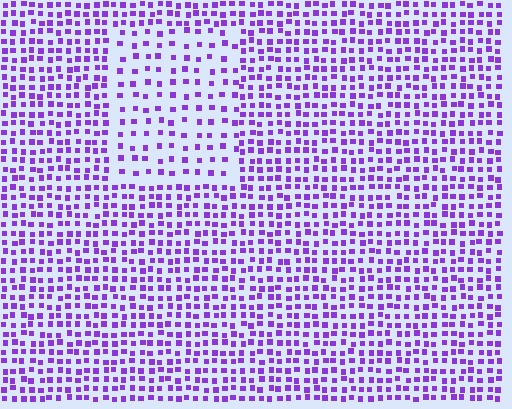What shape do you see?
I see a rectangle.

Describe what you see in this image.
The image contains small purple elements arranged at two different densities. A rectangle-shaped region is visible where the elements are less densely packed than the surrounding area.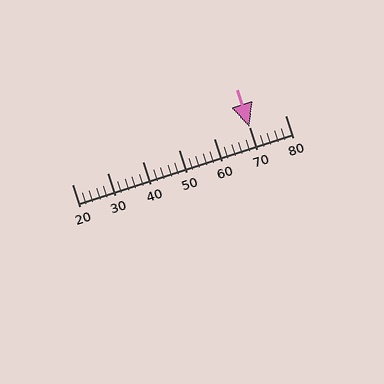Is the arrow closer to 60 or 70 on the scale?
The arrow is closer to 70.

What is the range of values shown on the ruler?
The ruler shows values from 20 to 80.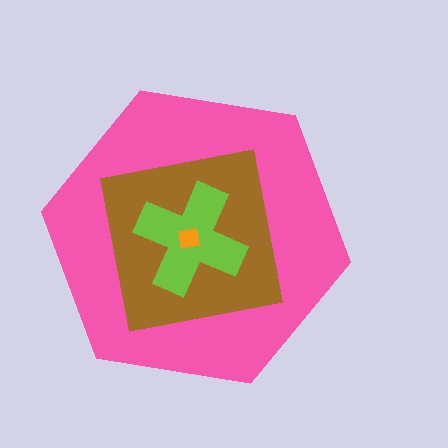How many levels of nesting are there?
4.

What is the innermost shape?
The orange square.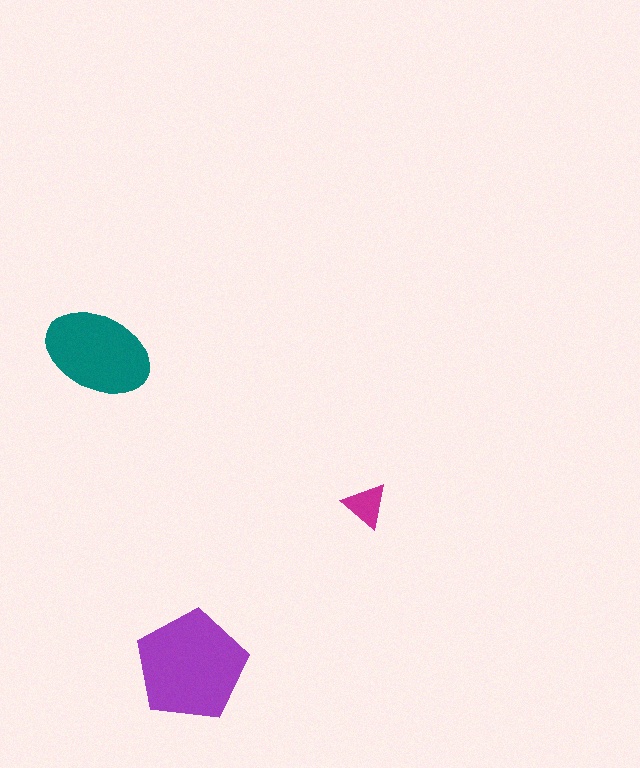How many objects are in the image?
There are 3 objects in the image.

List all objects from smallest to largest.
The magenta triangle, the teal ellipse, the purple pentagon.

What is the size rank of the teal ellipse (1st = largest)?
2nd.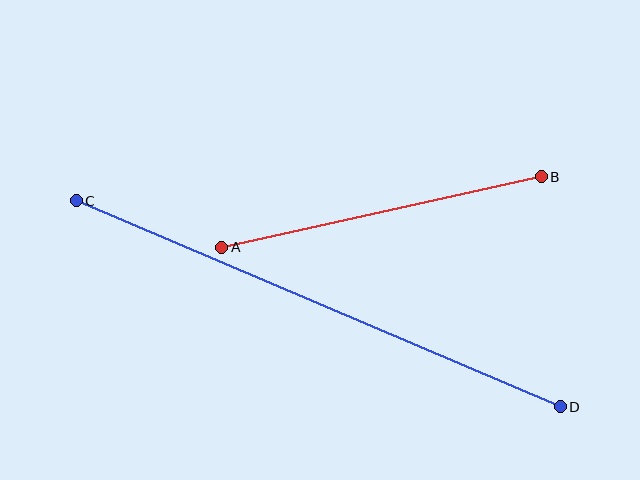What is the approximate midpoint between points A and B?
The midpoint is at approximately (382, 212) pixels.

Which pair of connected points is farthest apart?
Points C and D are farthest apart.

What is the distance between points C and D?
The distance is approximately 526 pixels.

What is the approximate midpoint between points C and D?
The midpoint is at approximately (318, 304) pixels.